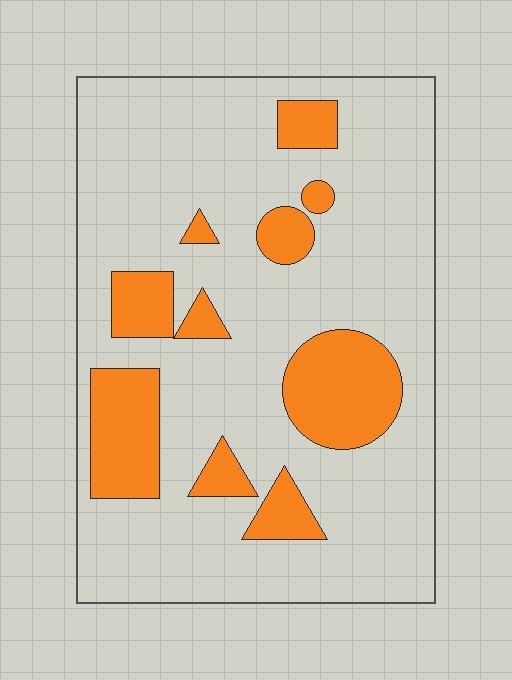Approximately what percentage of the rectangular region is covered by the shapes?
Approximately 20%.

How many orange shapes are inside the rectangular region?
10.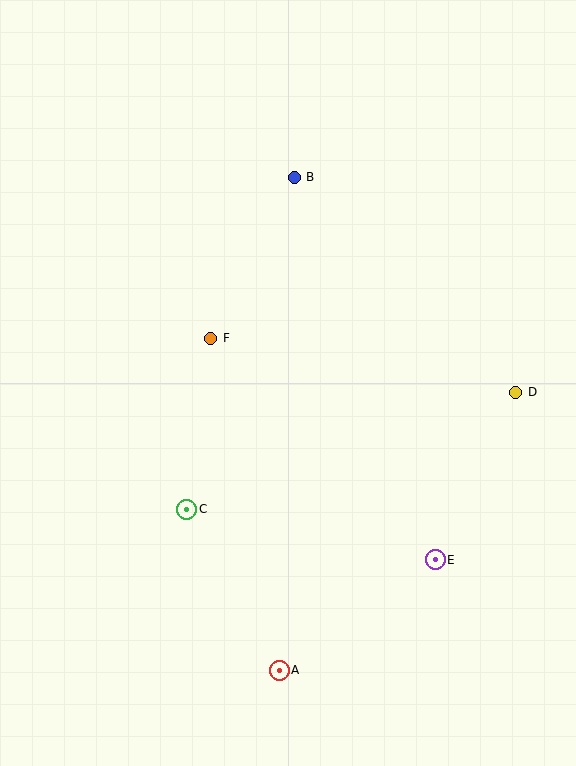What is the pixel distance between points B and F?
The distance between B and F is 181 pixels.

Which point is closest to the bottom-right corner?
Point E is closest to the bottom-right corner.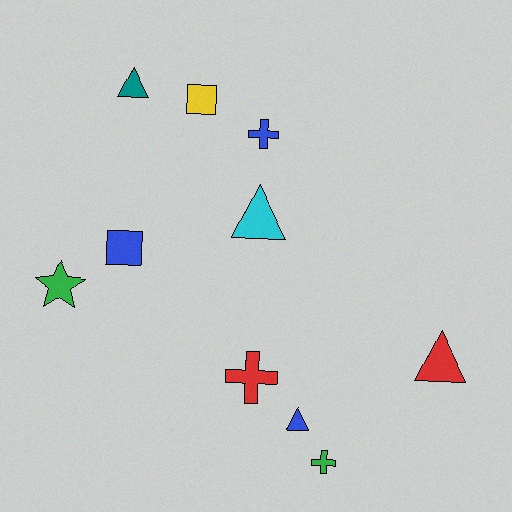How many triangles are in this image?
There are 4 triangles.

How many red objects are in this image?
There are 2 red objects.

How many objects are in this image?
There are 10 objects.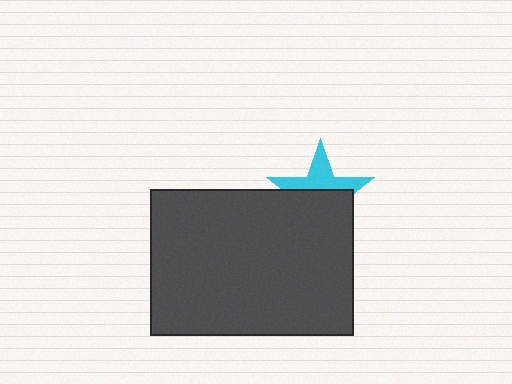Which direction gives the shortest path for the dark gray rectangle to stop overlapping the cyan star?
Moving down gives the shortest separation.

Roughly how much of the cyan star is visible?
A small part of it is visible (roughly 44%).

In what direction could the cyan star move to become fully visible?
The cyan star could move up. That would shift it out from behind the dark gray rectangle entirely.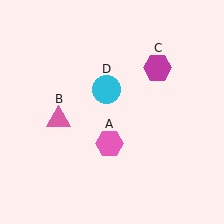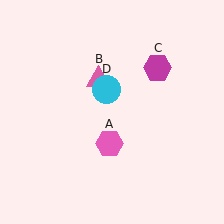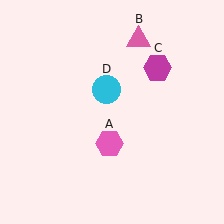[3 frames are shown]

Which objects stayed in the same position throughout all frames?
Pink hexagon (object A) and magenta hexagon (object C) and cyan circle (object D) remained stationary.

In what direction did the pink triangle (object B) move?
The pink triangle (object B) moved up and to the right.